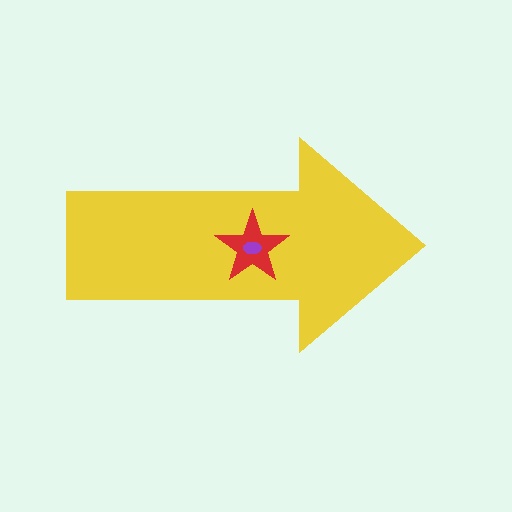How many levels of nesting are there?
3.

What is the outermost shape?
The yellow arrow.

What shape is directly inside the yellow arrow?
The red star.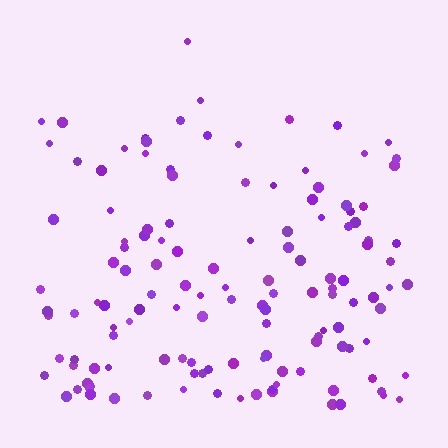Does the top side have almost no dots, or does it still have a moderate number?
Still a moderate number, just noticeably fewer than the bottom.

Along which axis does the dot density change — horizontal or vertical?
Vertical.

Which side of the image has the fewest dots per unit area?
The top.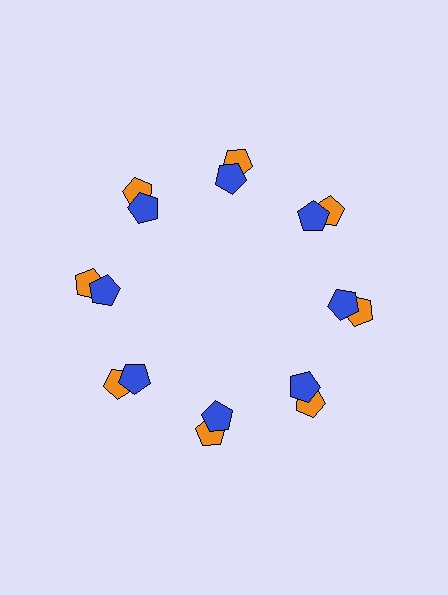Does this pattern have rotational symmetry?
Yes, this pattern has 8-fold rotational symmetry. It looks the same after rotating 45 degrees around the center.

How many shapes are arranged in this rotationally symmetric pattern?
There are 16 shapes, arranged in 8 groups of 2.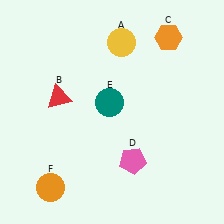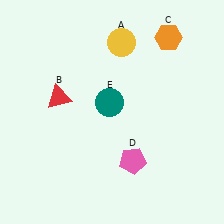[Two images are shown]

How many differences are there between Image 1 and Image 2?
There is 1 difference between the two images.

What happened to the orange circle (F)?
The orange circle (F) was removed in Image 2. It was in the bottom-left area of Image 1.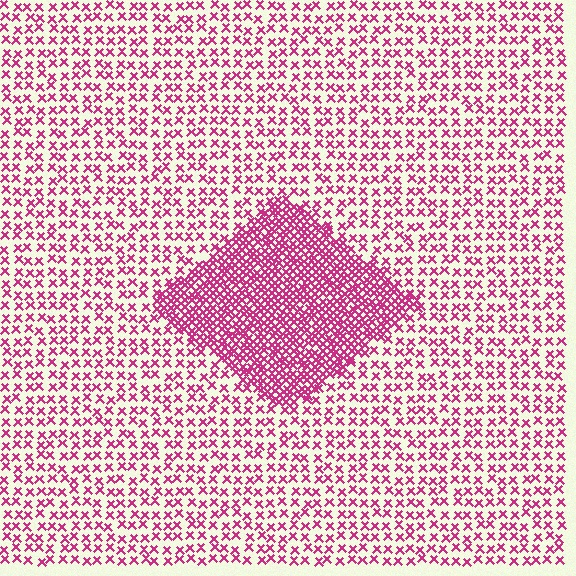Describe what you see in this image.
The image contains small magenta elements arranged at two different densities. A diamond-shaped region is visible where the elements are more densely packed than the surrounding area.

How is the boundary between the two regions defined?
The boundary is defined by a change in element density (approximately 2.5x ratio). All elements are the same color, size, and shape.